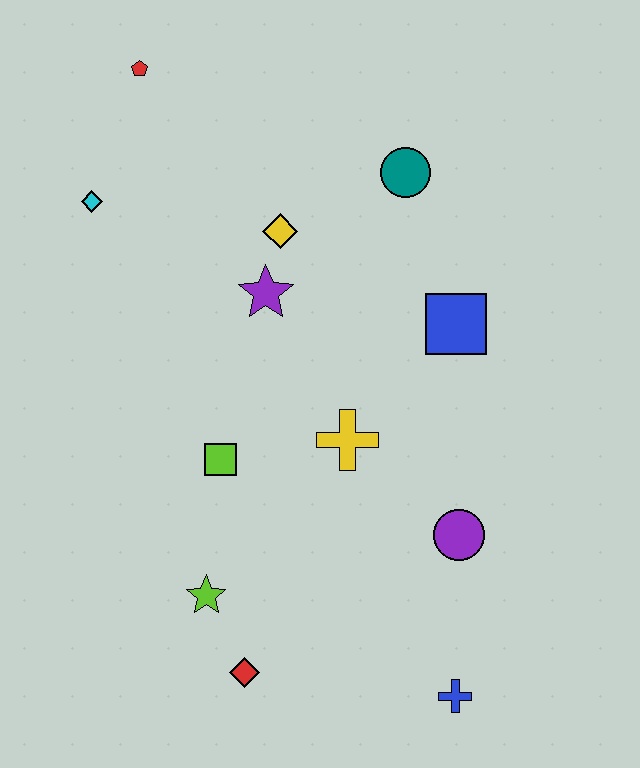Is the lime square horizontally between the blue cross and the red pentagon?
Yes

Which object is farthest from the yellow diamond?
The blue cross is farthest from the yellow diamond.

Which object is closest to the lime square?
The yellow cross is closest to the lime square.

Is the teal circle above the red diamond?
Yes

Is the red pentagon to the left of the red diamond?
Yes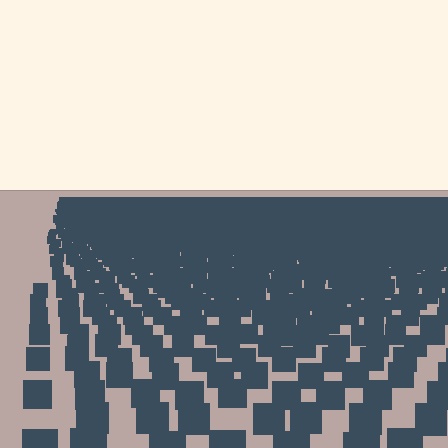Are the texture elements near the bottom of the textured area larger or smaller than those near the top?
Larger. Near the bottom, elements are closer to the viewer and appear at a bigger on-screen size.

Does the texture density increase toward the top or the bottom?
Density increases toward the top.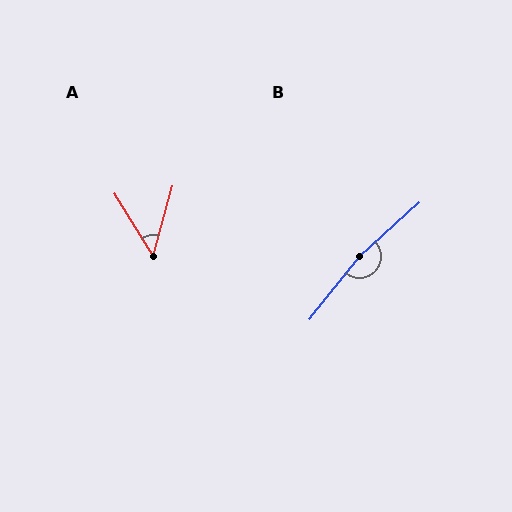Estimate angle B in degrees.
Approximately 170 degrees.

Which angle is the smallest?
A, at approximately 47 degrees.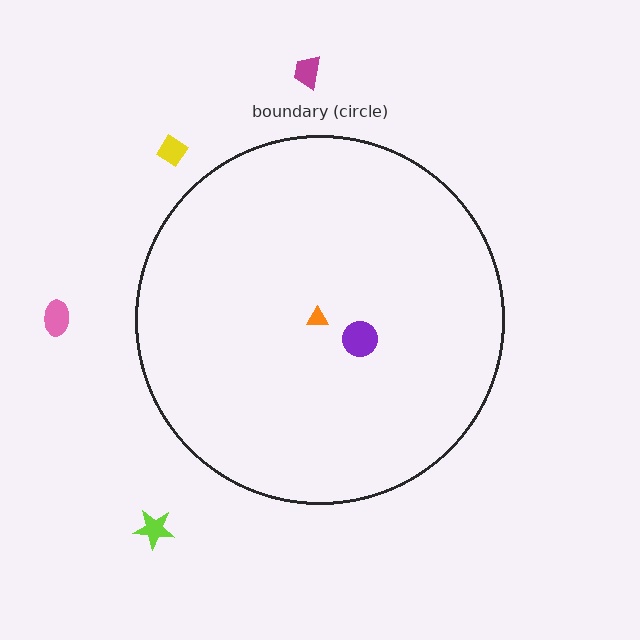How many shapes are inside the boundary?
2 inside, 4 outside.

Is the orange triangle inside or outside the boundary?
Inside.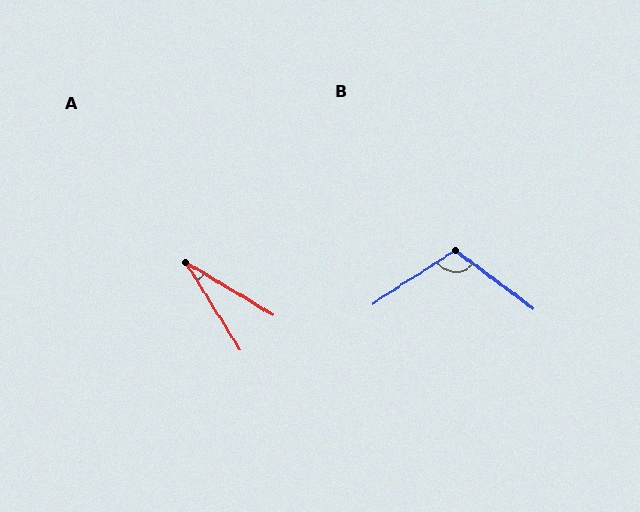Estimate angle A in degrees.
Approximately 28 degrees.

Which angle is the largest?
B, at approximately 110 degrees.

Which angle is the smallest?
A, at approximately 28 degrees.